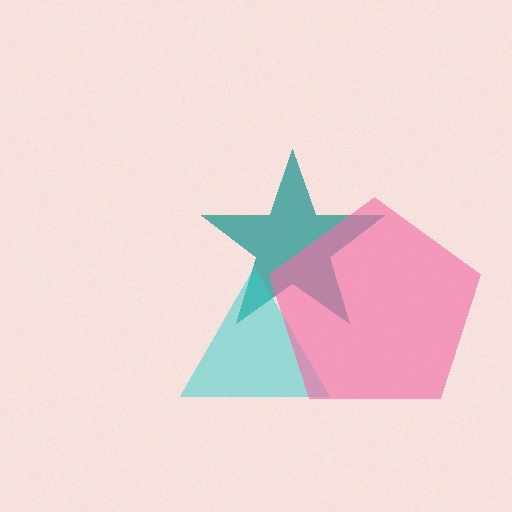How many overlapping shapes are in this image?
There are 3 overlapping shapes in the image.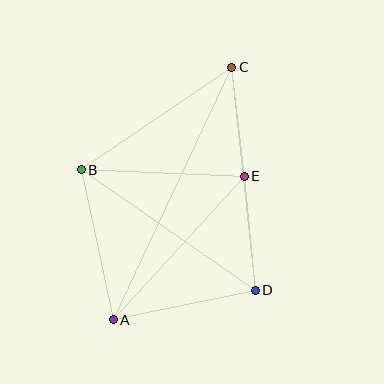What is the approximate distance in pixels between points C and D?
The distance between C and D is approximately 224 pixels.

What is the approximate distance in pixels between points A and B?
The distance between A and B is approximately 153 pixels.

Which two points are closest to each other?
Points C and E are closest to each other.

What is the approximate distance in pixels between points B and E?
The distance between B and E is approximately 163 pixels.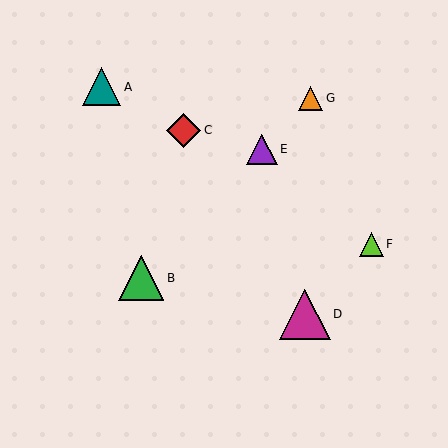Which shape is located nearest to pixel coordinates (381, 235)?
The lime triangle (labeled F) at (371, 244) is nearest to that location.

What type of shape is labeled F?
Shape F is a lime triangle.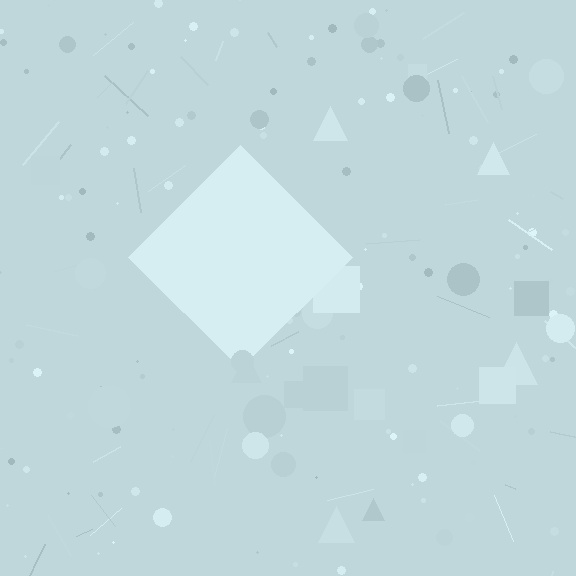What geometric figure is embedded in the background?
A diamond is embedded in the background.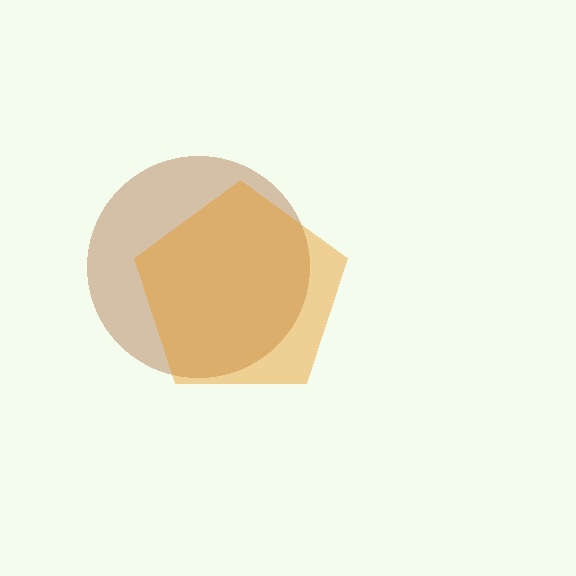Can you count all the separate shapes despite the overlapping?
Yes, there are 2 separate shapes.